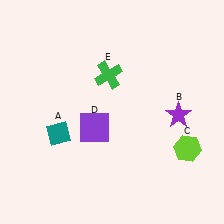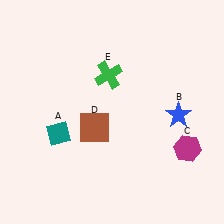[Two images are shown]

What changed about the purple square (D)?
In Image 1, D is purple. In Image 2, it changed to brown.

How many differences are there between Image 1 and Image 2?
There are 3 differences between the two images.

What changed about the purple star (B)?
In Image 1, B is purple. In Image 2, it changed to blue.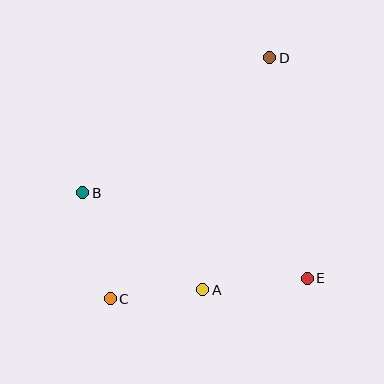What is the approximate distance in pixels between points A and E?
The distance between A and E is approximately 105 pixels.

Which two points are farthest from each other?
Points C and D are farthest from each other.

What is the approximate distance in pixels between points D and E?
The distance between D and E is approximately 224 pixels.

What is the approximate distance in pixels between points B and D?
The distance between B and D is approximately 230 pixels.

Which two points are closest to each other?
Points A and C are closest to each other.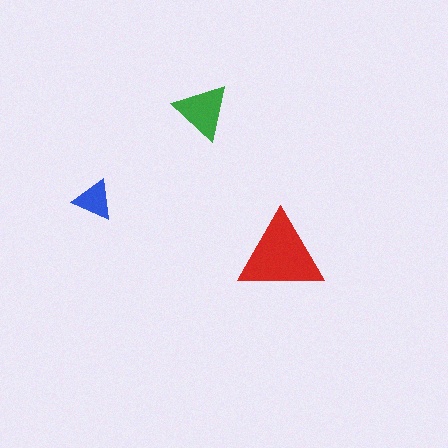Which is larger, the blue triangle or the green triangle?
The green one.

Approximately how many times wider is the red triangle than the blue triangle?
About 2 times wider.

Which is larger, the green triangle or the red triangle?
The red one.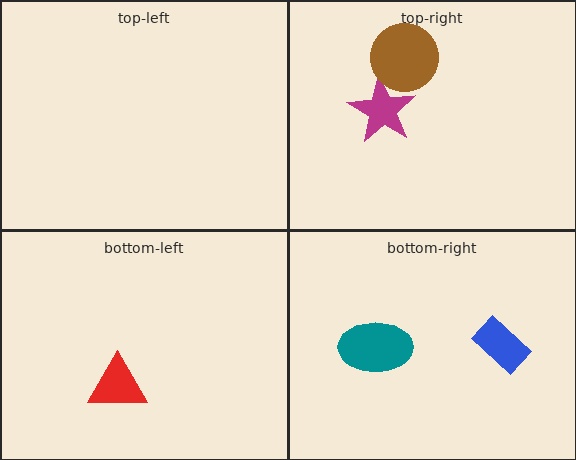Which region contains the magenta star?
The top-right region.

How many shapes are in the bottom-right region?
2.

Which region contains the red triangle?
The bottom-left region.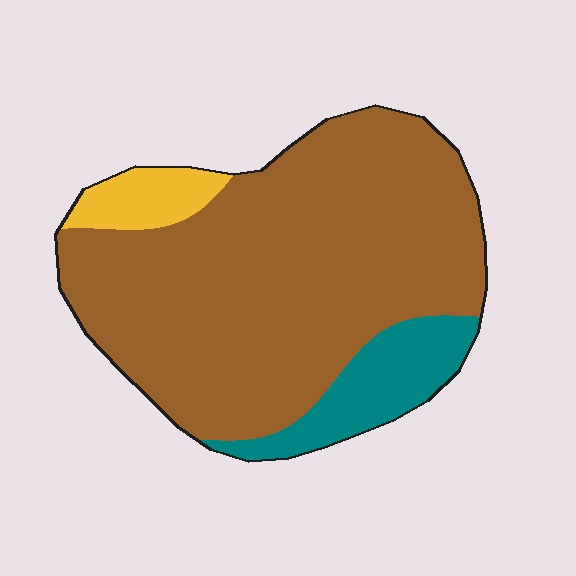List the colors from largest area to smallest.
From largest to smallest: brown, teal, yellow.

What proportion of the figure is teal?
Teal takes up about one eighth (1/8) of the figure.